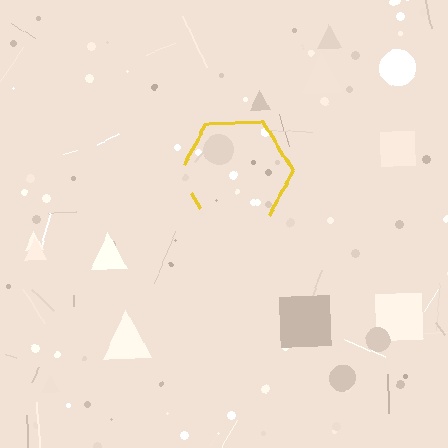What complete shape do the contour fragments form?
The contour fragments form a hexagon.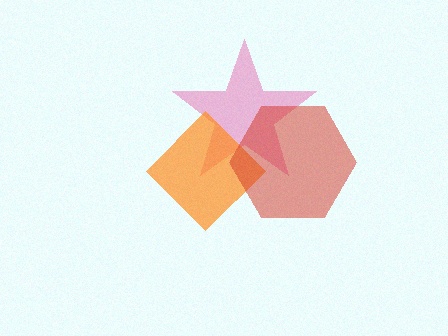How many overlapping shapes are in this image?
There are 3 overlapping shapes in the image.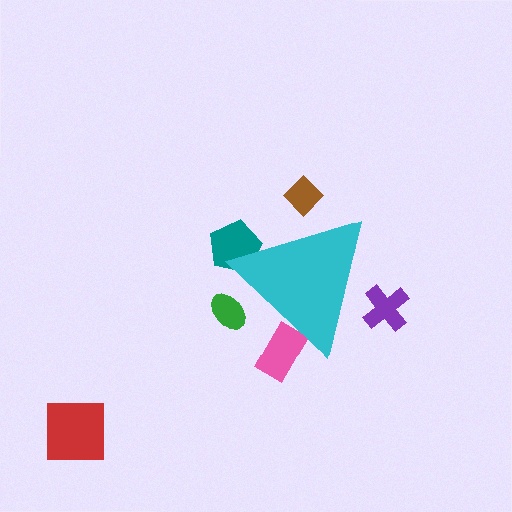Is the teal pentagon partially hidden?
Yes, the teal pentagon is partially hidden behind the cyan triangle.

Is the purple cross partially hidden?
Yes, the purple cross is partially hidden behind the cyan triangle.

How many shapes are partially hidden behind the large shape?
5 shapes are partially hidden.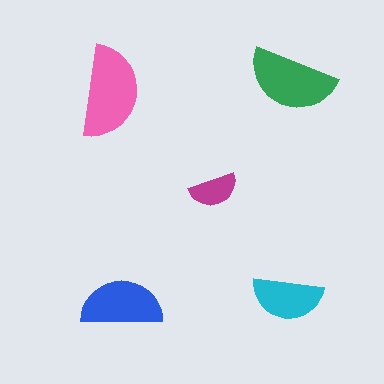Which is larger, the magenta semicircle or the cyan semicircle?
The cyan one.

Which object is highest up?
The green semicircle is topmost.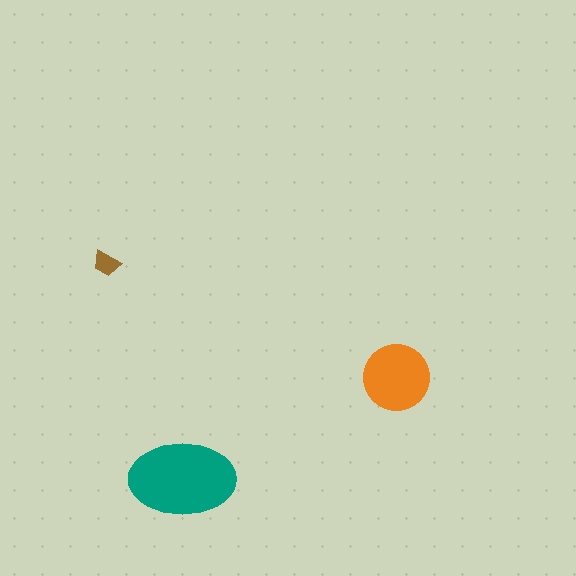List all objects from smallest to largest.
The brown trapezoid, the orange circle, the teal ellipse.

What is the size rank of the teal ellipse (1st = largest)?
1st.